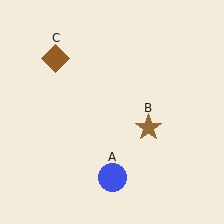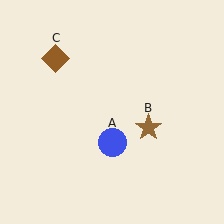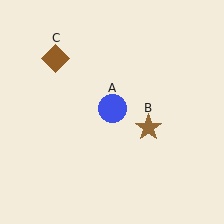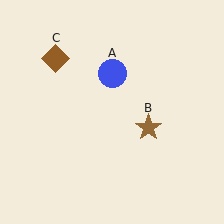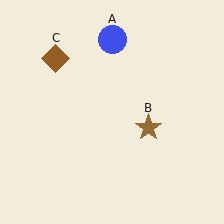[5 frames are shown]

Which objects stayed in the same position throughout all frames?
Brown star (object B) and brown diamond (object C) remained stationary.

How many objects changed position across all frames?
1 object changed position: blue circle (object A).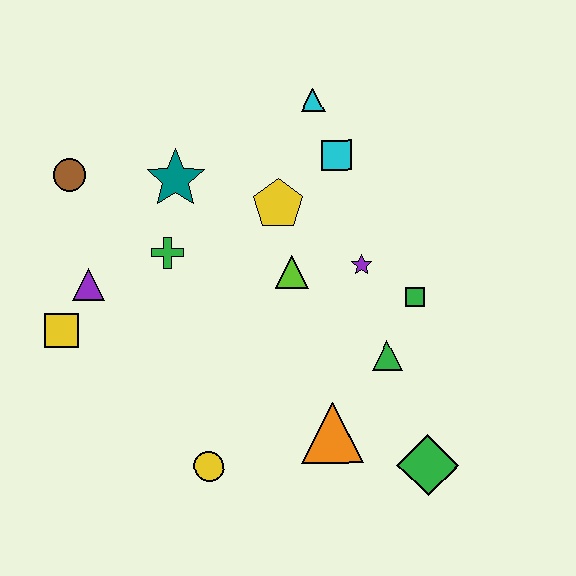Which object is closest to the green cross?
The teal star is closest to the green cross.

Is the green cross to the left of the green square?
Yes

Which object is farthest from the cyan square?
The yellow circle is farthest from the cyan square.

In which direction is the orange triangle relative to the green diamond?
The orange triangle is to the left of the green diamond.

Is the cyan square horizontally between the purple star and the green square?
No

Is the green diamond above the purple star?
No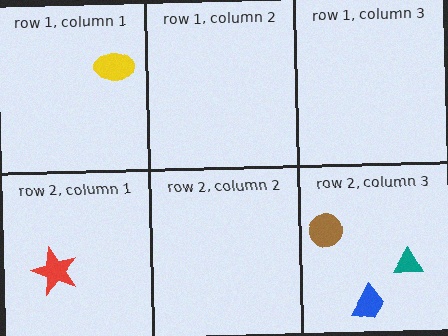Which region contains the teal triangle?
The row 2, column 3 region.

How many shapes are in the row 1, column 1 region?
1.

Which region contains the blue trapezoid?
The row 2, column 3 region.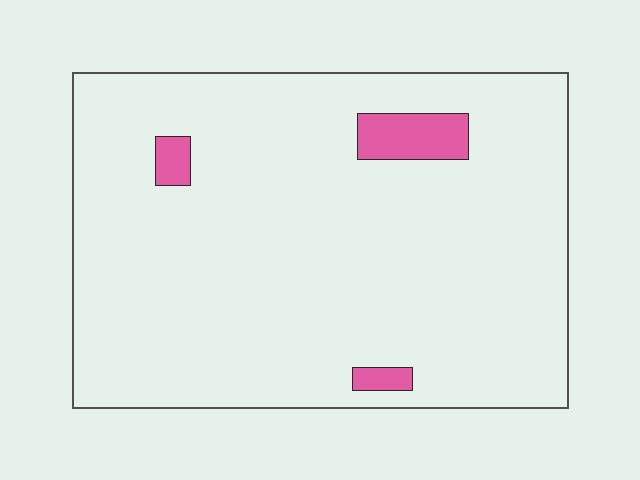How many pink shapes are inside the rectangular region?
3.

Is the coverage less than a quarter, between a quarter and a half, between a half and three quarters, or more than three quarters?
Less than a quarter.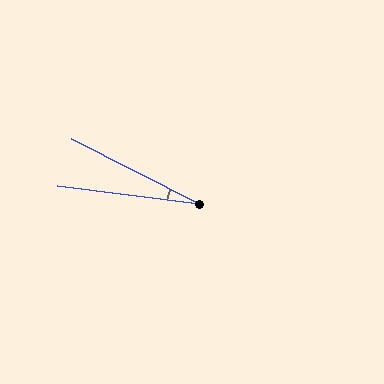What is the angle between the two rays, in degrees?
Approximately 20 degrees.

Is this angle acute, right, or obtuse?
It is acute.